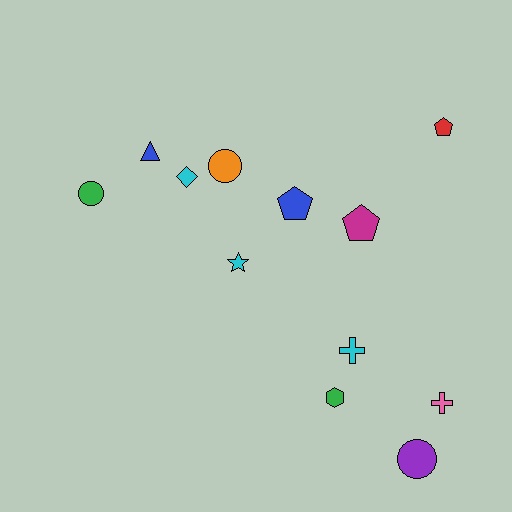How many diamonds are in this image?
There is 1 diamond.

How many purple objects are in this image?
There is 1 purple object.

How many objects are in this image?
There are 12 objects.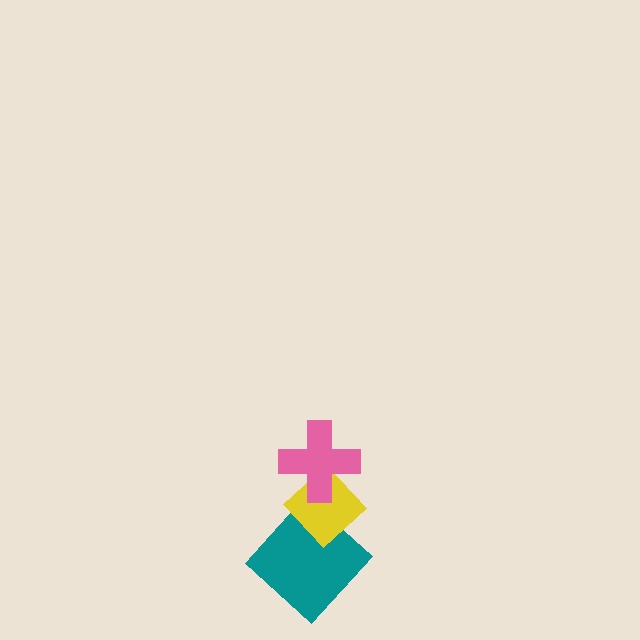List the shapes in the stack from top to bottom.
From top to bottom: the pink cross, the yellow diamond, the teal diamond.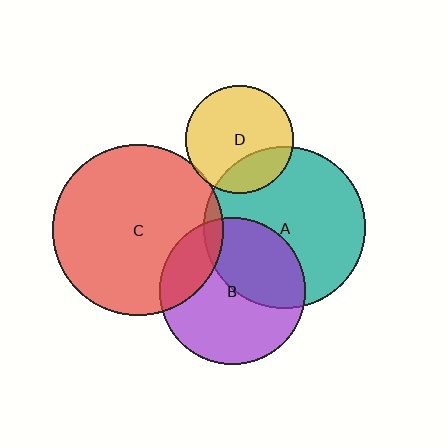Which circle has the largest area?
Circle C (red).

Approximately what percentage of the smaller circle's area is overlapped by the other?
Approximately 40%.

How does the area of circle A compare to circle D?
Approximately 2.3 times.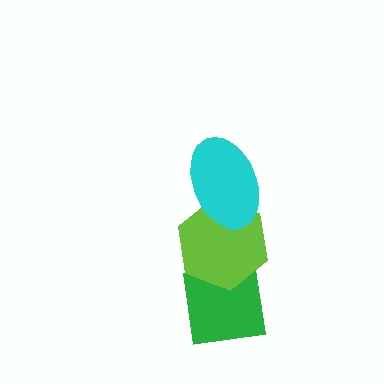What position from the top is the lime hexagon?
The lime hexagon is 2nd from the top.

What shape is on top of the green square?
The lime hexagon is on top of the green square.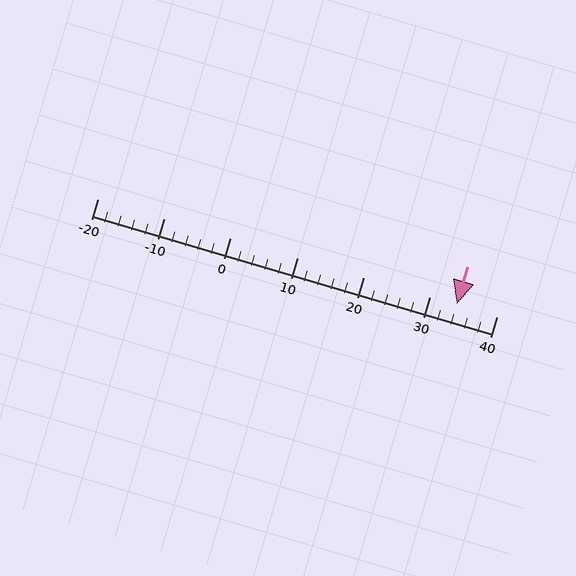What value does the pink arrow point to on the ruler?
The pink arrow points to approximately 34.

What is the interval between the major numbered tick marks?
The major tick marks are spaced 10 units apart.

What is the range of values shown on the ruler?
The ruler shows values from -20 to 40.